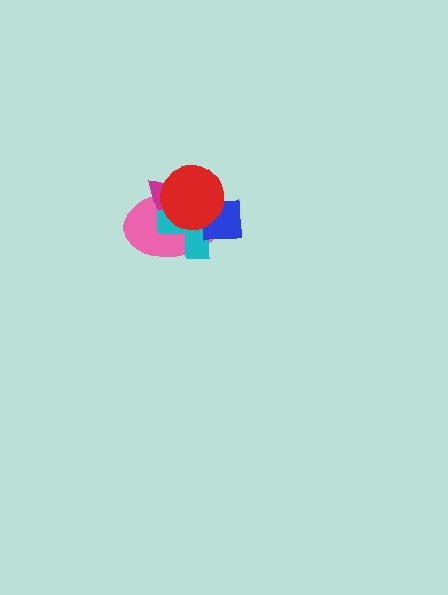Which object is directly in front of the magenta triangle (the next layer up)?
The cyan cross is directly in front of the magenta triangle.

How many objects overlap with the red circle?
4 objects overlap with the red circle.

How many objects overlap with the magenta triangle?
3 objects overlap with the magenta triangle.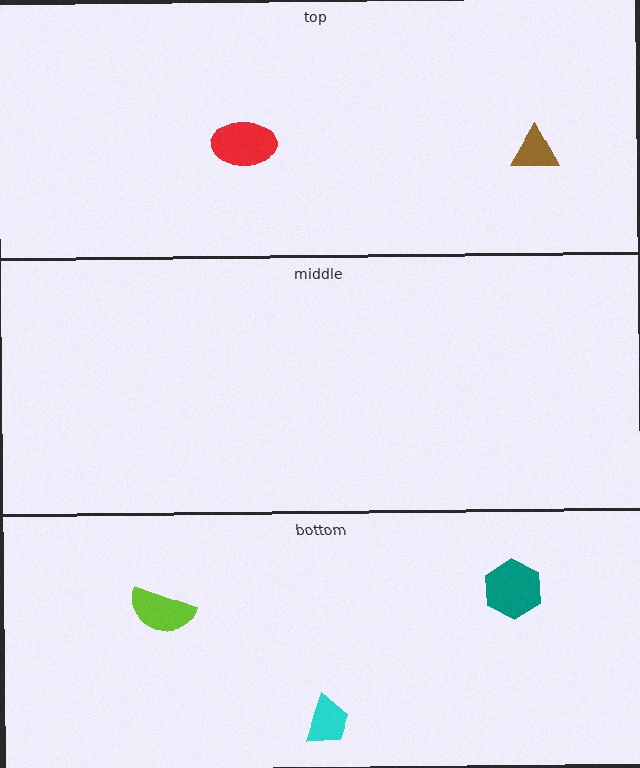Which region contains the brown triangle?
The top region.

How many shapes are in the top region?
2.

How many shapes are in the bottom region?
3.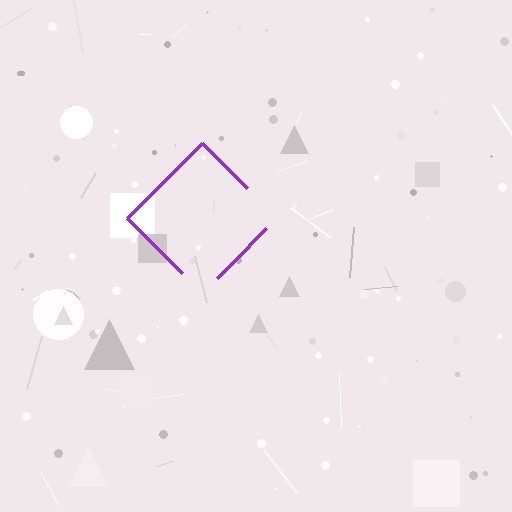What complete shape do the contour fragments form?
The contour fragments form a diamond.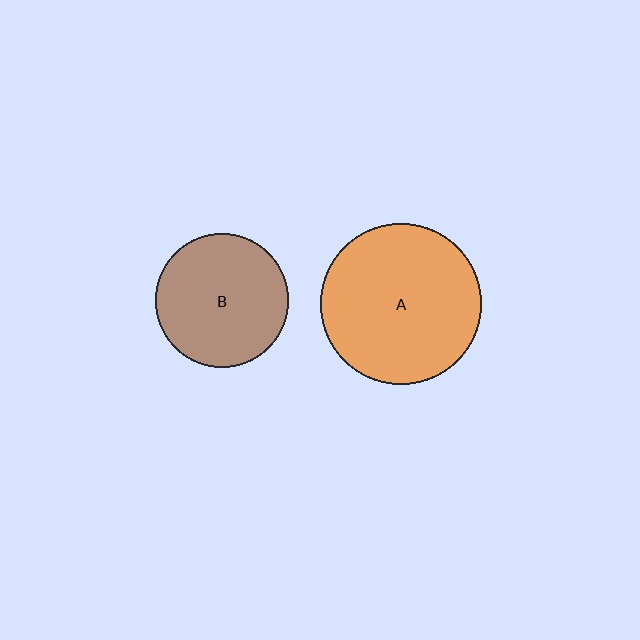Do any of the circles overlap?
No, none of the circles overlap.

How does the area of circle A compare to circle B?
Approximately 1.4 times.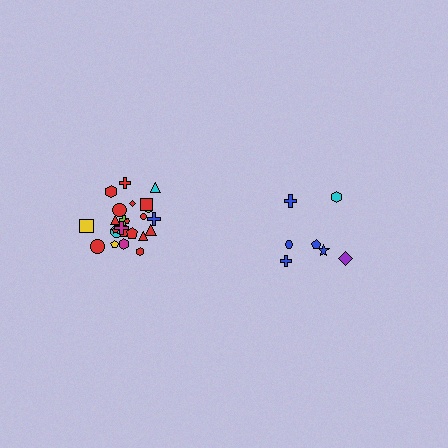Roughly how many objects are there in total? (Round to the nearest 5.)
Roughly 30 objects in total.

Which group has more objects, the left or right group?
The left group.